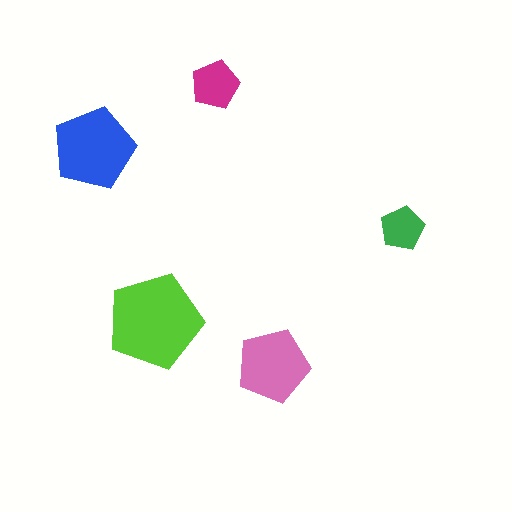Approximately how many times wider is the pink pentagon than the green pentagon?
About 1.5 times wider.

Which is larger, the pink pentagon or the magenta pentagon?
The pink one.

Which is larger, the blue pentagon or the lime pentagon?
The lime one.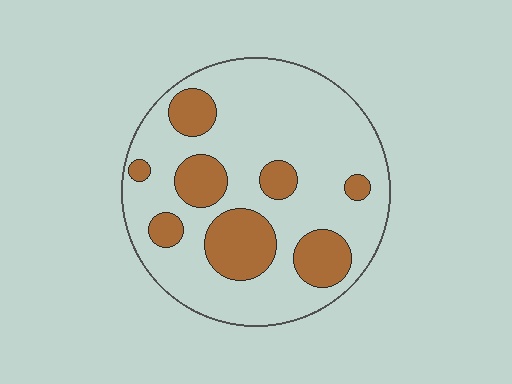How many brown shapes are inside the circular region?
8.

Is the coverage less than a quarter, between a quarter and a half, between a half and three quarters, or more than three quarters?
Less than a quarter.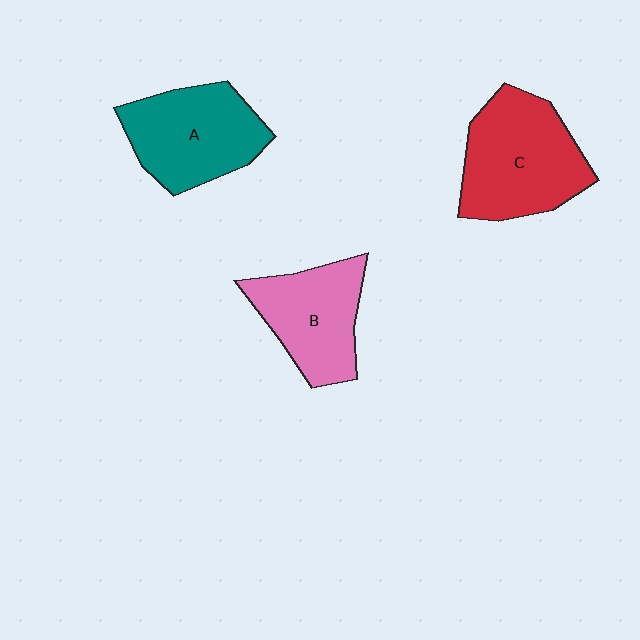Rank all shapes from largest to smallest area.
From largest to smallest: C (red), A (teal), B (pink).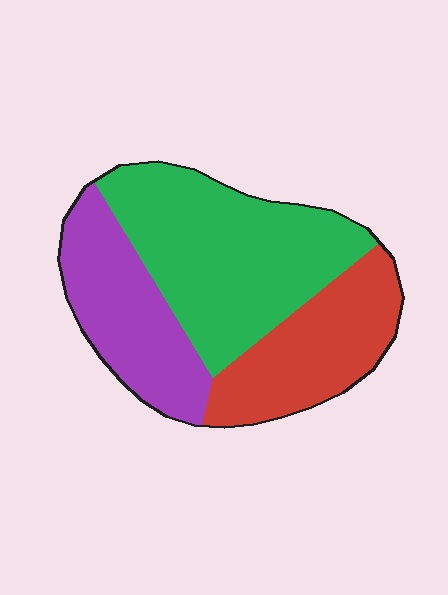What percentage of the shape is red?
Red takes up between a quarter and a half of the shape.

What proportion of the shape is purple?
Purple covers 27% of the shape.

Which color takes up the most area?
Green, at roughly 45%.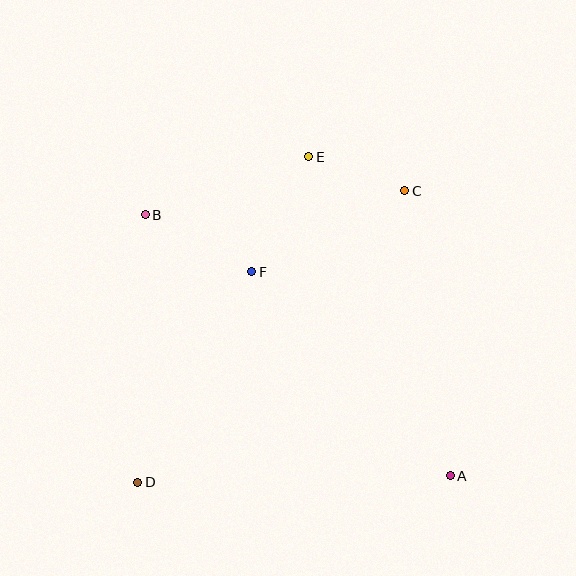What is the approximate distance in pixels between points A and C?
The distance between A and C is approximately 289 pixels.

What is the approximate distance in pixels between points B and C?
The distance between B and C is approximately 261 pixels.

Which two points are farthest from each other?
Points A and B are farthest from each other.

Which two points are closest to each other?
Points C and E are closest to each other.